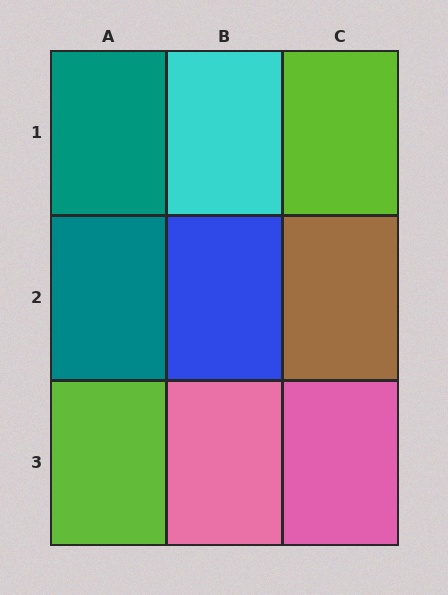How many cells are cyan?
1 cell is cyan.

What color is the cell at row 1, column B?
Cyan.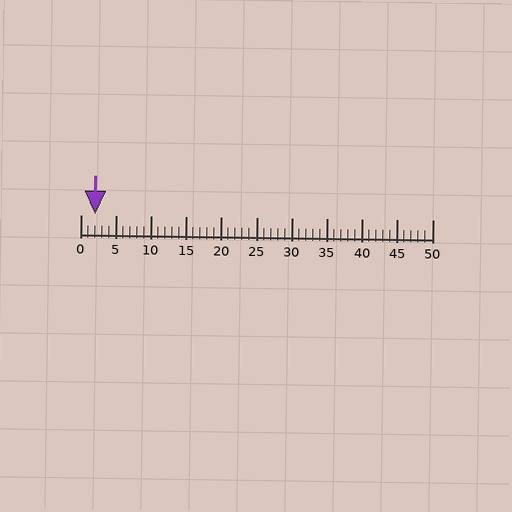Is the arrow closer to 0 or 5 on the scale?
The arrow is closer to 0.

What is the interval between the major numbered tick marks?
The major tick marks are spaced 5 units apart.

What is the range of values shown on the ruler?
The ruler shows values from 0 to 50.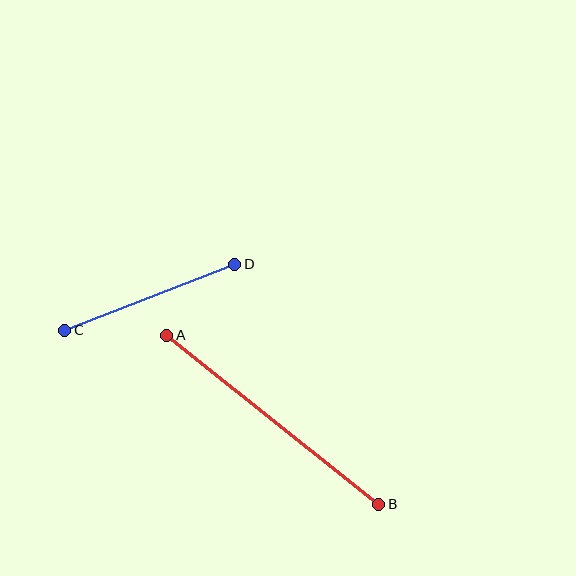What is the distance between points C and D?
The distance is approximately 183 pixels.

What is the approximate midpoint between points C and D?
The midpoint is at approximately (150, 297) pixels.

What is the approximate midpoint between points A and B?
The midpoint is at approximately (273, 420) pixels.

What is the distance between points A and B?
The distance is approximately 271 pixels.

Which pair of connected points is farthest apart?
Points A and B are farthest apart.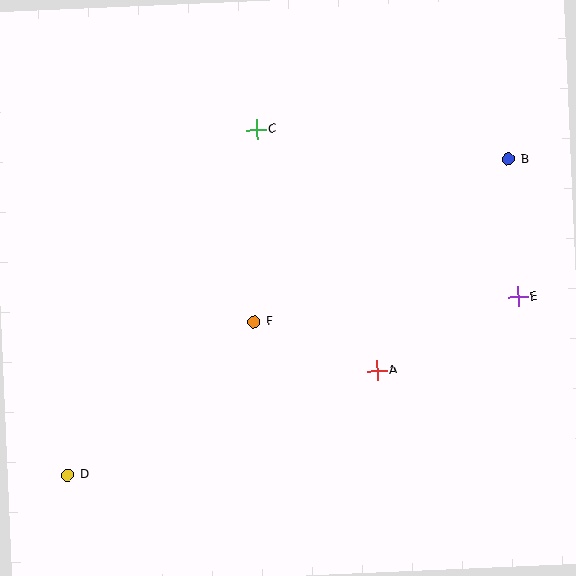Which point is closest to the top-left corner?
Point C is closest to the top-left corner.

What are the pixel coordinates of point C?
Point C is at (256, 130).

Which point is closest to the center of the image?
Point F at (254, 322) is closest to the center.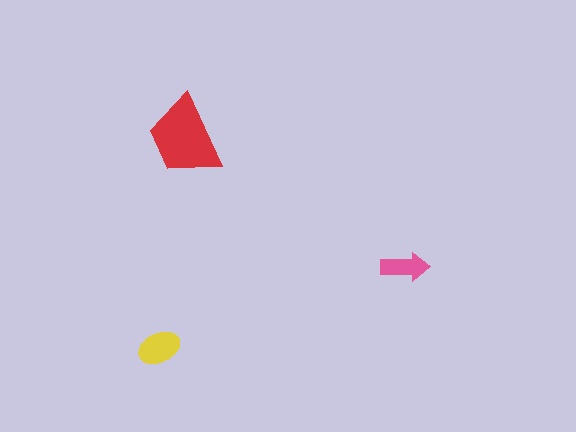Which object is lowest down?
The yellow ellipse is bottommost.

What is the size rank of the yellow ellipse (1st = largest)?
2nd.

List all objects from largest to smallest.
The red trapezoid, the yellow ellipse, the pink arrow.